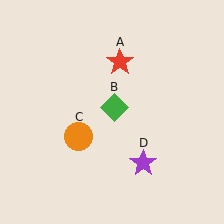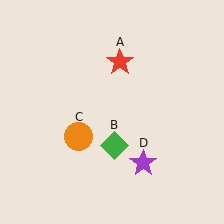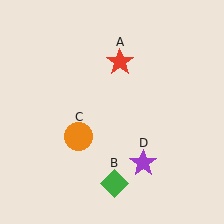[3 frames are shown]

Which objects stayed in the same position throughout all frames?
Red star (object A) and orange circle (object C) and purple star (object D) remained stationary.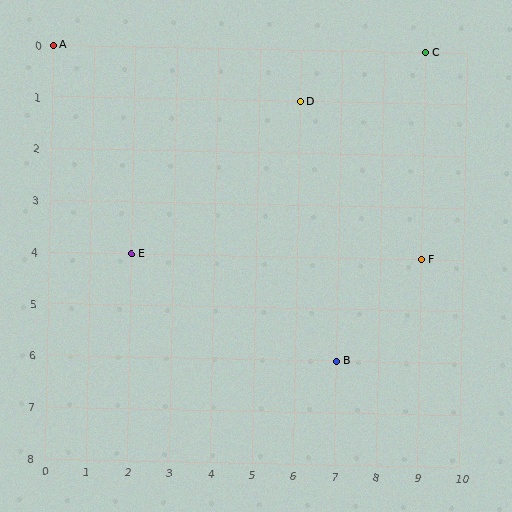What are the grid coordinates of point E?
Point E is at grid coordinates (2, 4).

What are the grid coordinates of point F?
Point F is at grid coordinates (9, 4).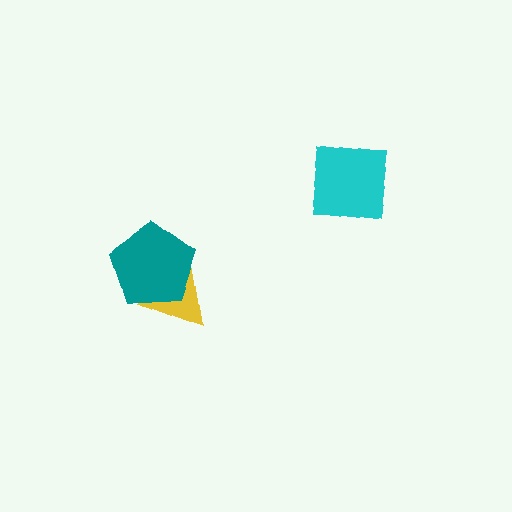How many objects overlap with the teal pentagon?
1 object overlaps with the teal pentagon.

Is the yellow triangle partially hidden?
Yes, it is partially covered by another shape.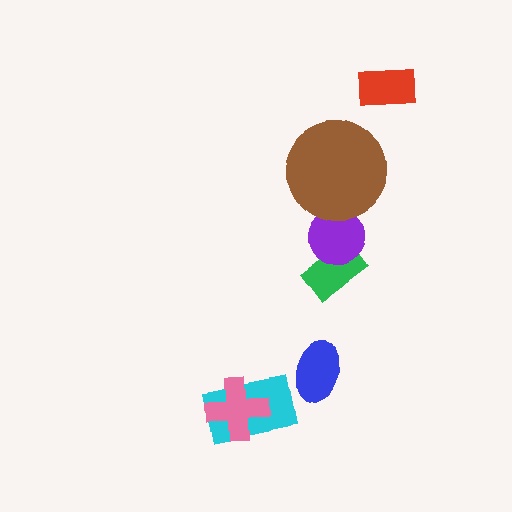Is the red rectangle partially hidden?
No, no other shape covers it.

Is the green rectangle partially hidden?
Yes, it is partially covered by another shape.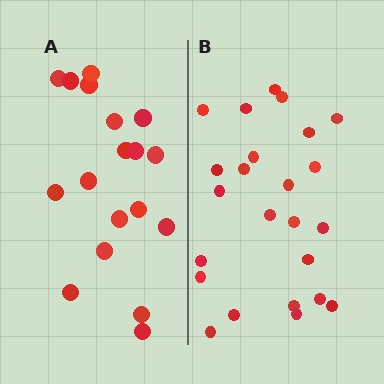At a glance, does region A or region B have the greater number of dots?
Region B (the right region) has more dots.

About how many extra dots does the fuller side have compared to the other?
Region B has about 6 more dots than region A.